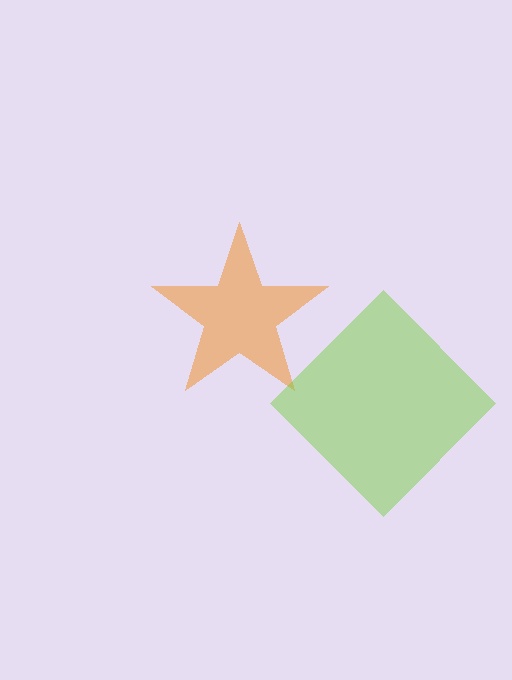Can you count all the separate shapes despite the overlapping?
Yes, there are 2 separate shapes.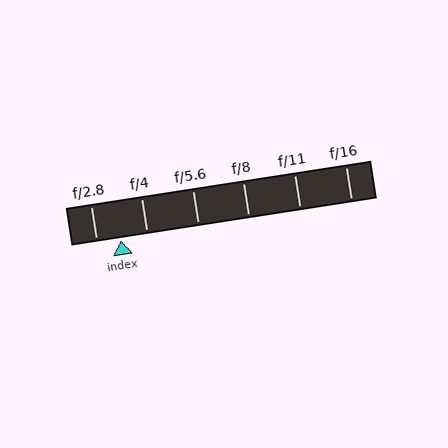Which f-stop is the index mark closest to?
The index mark is closest to f/2.8.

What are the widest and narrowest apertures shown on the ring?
The widest aperture shown is f/2.8 and the narrowest is f/16.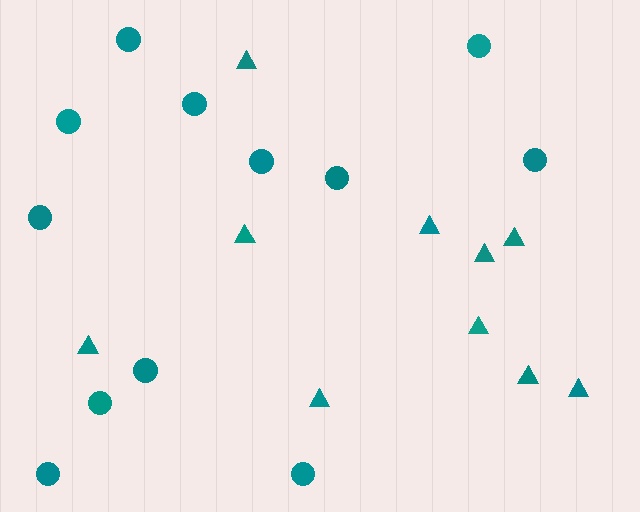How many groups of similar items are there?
There are 2 groups: one group of triangles (10) and one group of circles (12).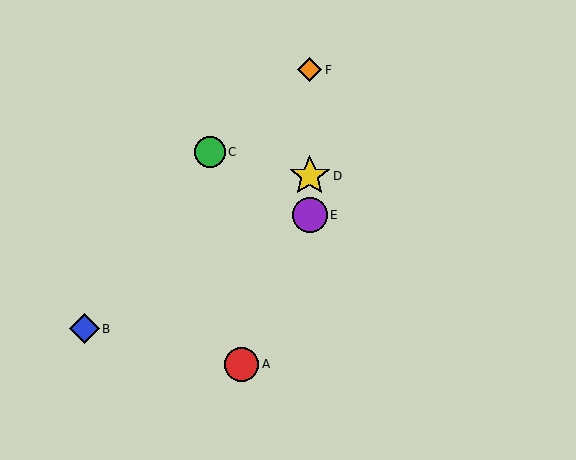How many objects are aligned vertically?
3 objects (D, E, F) are aligned vertically.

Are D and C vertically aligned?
No, D is at x≈310 and C is at x≈210.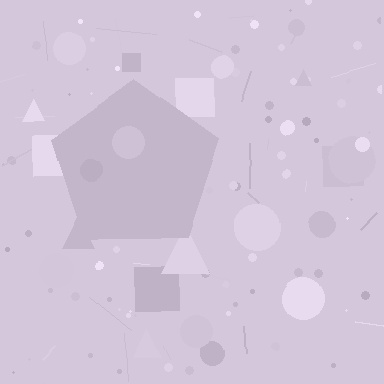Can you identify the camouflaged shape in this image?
The camouflaged shape is a pentagon.